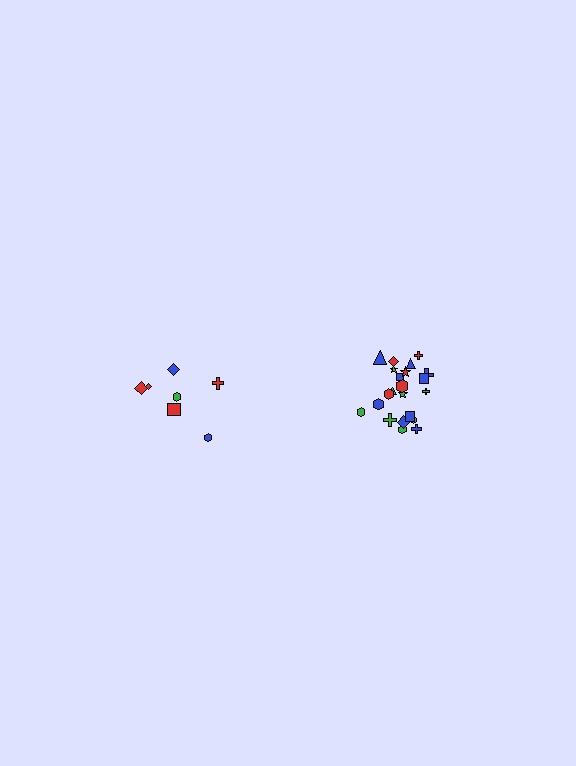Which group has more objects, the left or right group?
The right group.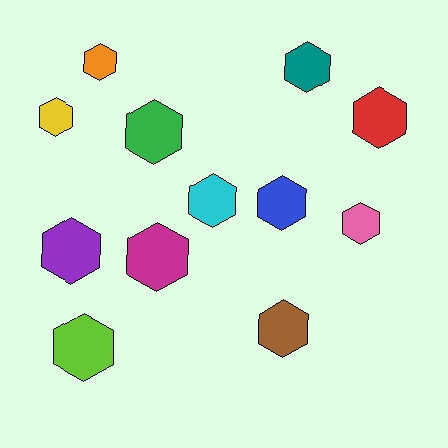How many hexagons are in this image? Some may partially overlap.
There are 12 hexagons.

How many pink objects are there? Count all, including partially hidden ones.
There is 1 pink object.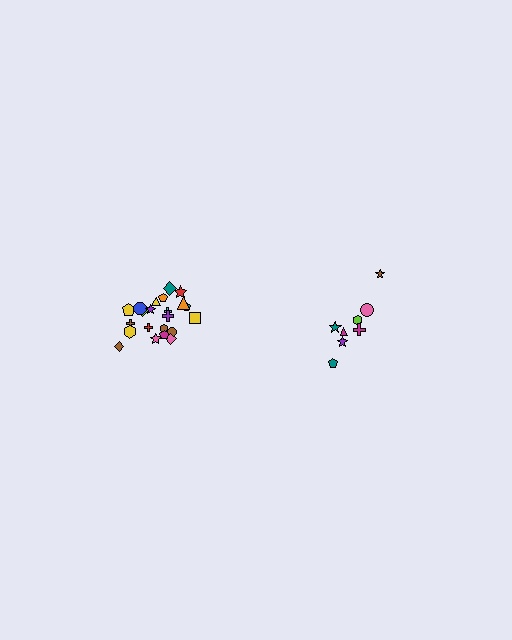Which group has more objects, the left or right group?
The left group.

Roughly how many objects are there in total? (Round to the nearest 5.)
Roughly 30 objects in total.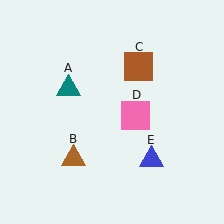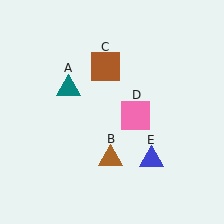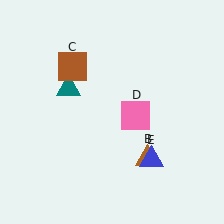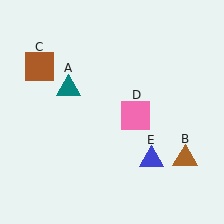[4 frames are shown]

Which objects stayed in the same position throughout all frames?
Teal triangle (object A) and pink square (object D) and blue triangle (object E) remained stationary.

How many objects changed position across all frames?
2 objects changed position: brown triangle (object B), brown square (object C).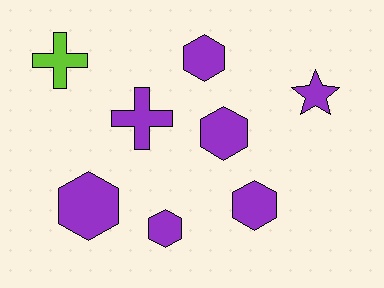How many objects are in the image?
There are 8 objects.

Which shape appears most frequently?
Hexagon, with 5 objects.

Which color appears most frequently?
Purple, with 7 objects.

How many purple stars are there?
There is 1 purple star.